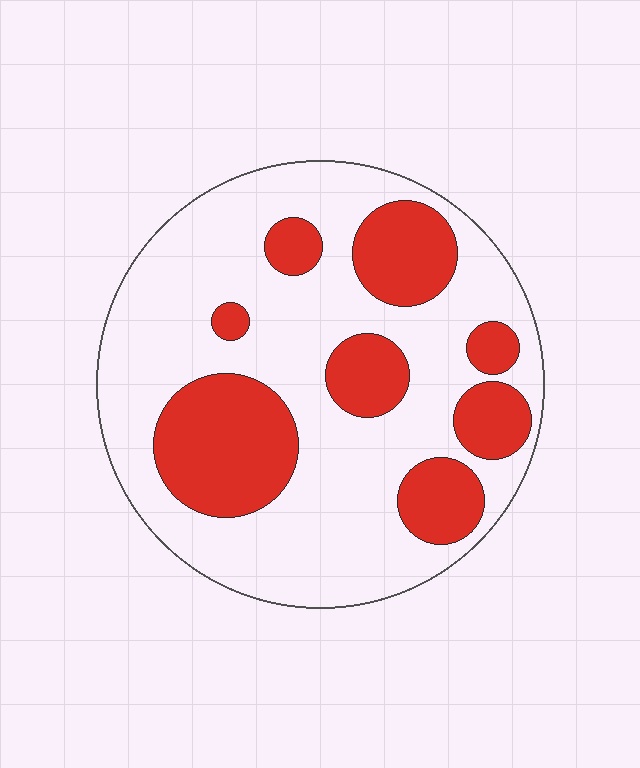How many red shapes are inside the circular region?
8.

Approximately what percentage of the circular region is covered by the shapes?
Approximately 30%.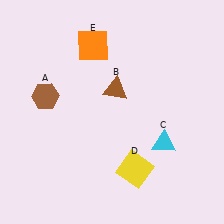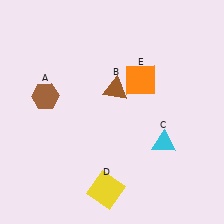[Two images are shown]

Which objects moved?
The objects that moved are: the yellow square (D), the orange square (E).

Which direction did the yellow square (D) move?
The yellow square (D) moved left.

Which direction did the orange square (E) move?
The orange square (E) moved right.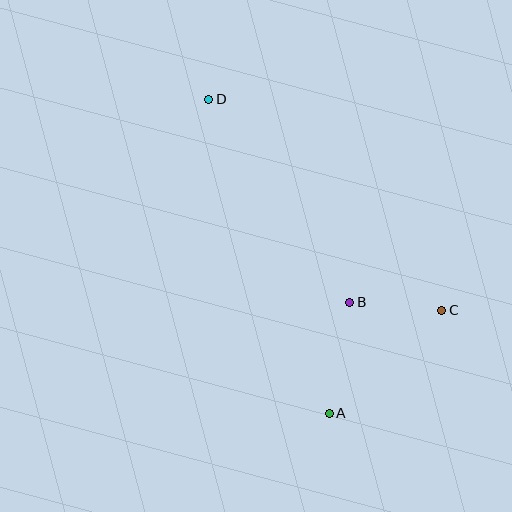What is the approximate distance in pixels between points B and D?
The distance between B and D is approximately 247 pixels.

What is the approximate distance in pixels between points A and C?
The distance between A and C is approximately 153 pixels.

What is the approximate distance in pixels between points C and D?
The distance between C and D is approximately 314 pixels.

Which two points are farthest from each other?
Points A and D are farthest from each other.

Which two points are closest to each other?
Points B and C are closest to each other.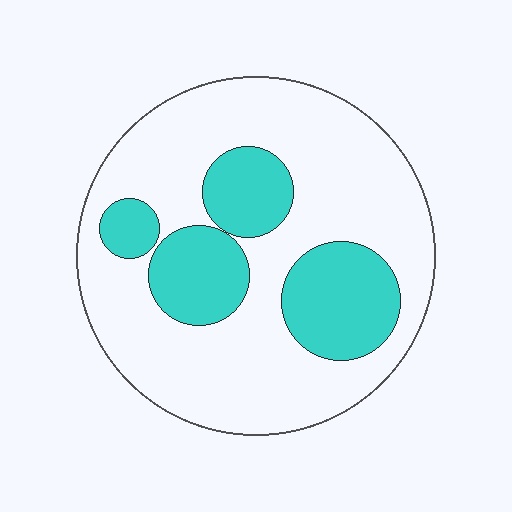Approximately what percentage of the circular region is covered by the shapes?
Approximately 30%.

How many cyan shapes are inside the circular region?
4.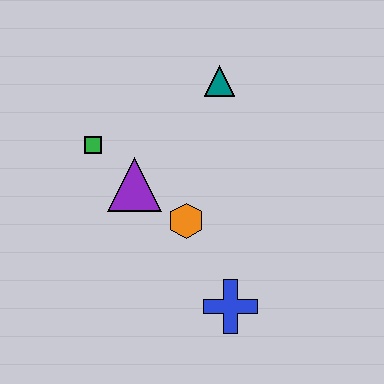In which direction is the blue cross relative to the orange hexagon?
The blue cross is below the orange hexagon.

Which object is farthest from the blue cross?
The teal triangle is farthest from the blue cross.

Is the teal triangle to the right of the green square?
Yes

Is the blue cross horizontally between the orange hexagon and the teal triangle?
No